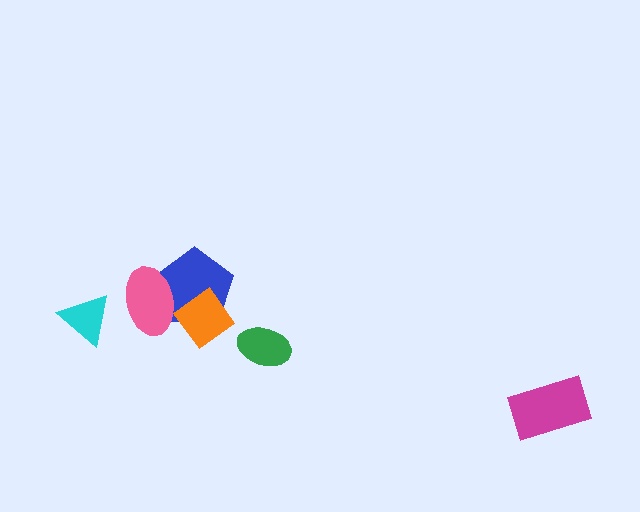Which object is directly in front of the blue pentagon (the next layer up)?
The orange diamond is directly in front of the blue pentagon.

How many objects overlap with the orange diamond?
2 objects overlap with the orange diamond.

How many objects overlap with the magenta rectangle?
0 objects overlap with the magenta rectangle.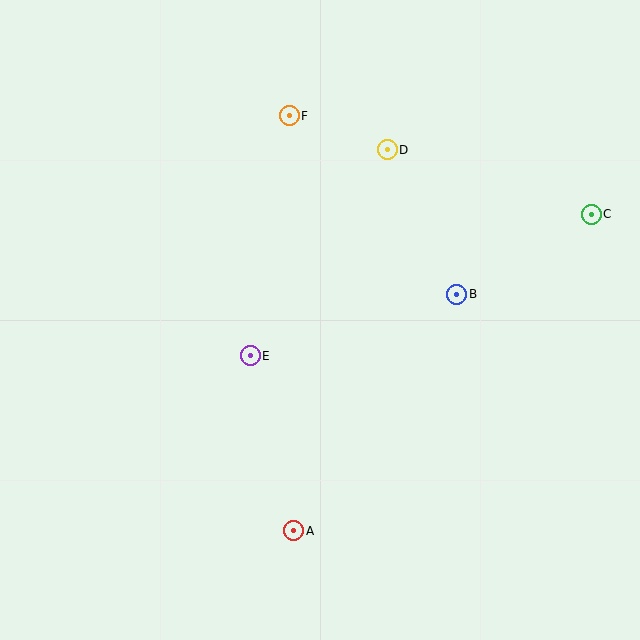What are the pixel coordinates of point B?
Point B is at (457, 294).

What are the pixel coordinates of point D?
Point D is at (387, 150).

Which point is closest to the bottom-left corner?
Point A is closest to the bottom-left corner.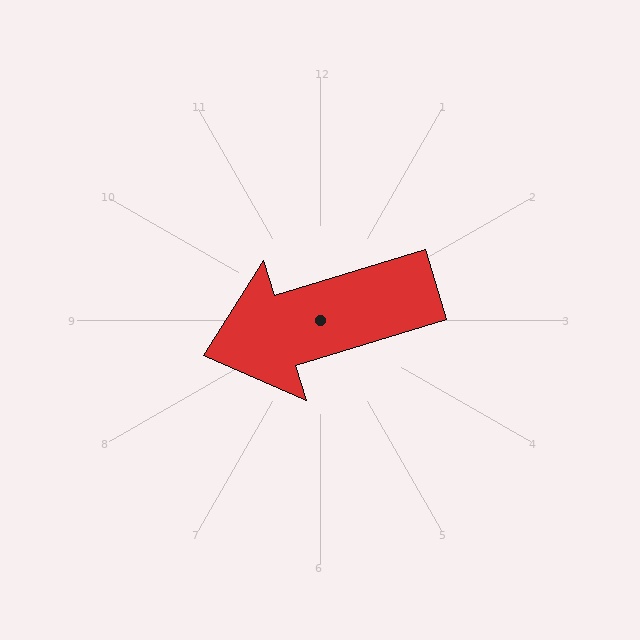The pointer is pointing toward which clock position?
Roughly 8 o'clock.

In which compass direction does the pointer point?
West.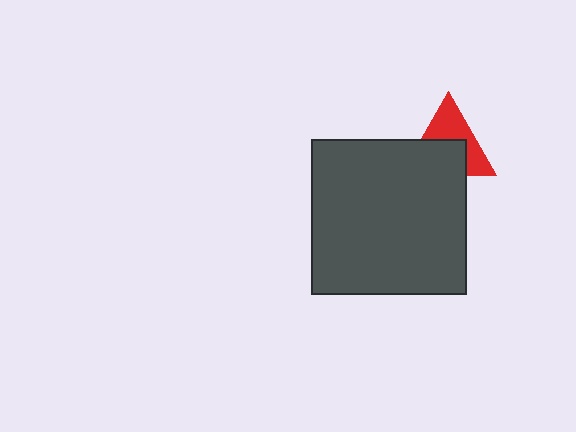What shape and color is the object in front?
The object in front is a dark gray square.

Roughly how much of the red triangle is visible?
About half of it is visible (roughly 50%).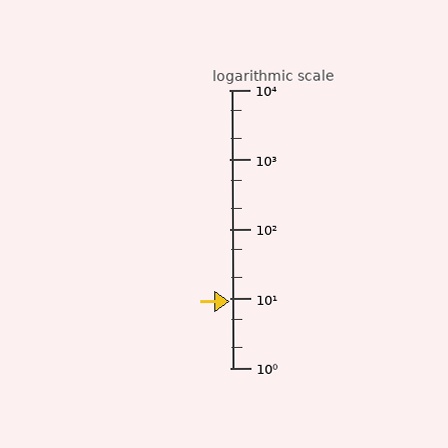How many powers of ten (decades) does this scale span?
The scale spans 4 decades, from 1 to 10000.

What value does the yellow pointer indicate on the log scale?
The pointer indicates approximately 9.2.